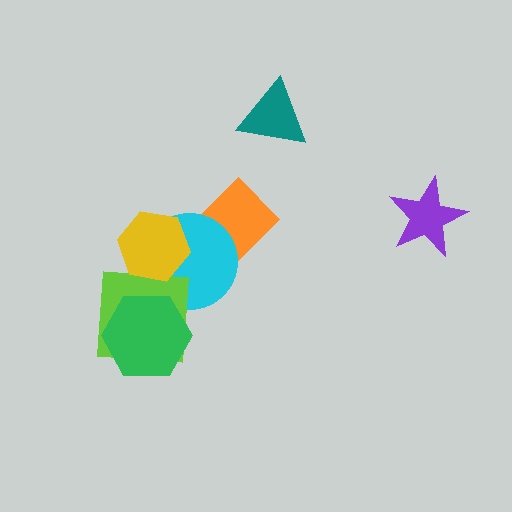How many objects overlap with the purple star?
0 objects overlap with the purple star.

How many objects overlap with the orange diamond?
1 object overlaps with the orange diamond.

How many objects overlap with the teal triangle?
0 objects overlap with the teal triangle.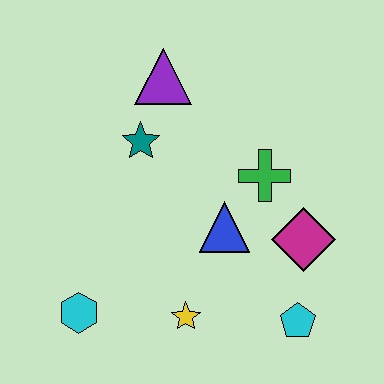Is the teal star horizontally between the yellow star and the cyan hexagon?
Yes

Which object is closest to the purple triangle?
The teal star is closest to the purple triangle.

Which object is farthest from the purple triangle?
The cyan pentagon is farthest from the purple triangle.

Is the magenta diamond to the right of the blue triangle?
Yes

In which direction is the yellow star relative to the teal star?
The yellow star is below the teal star.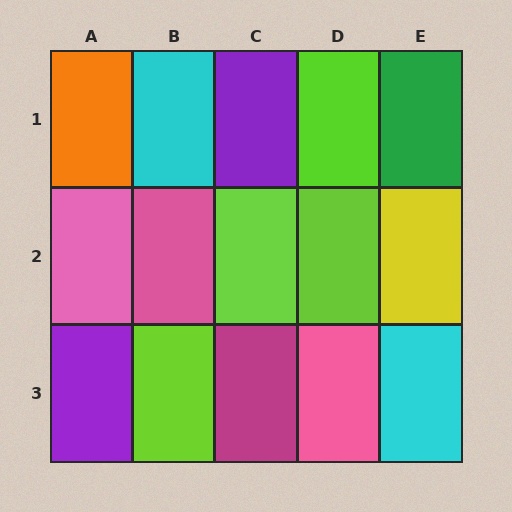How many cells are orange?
1 cell is orange.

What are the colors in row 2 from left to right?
Pink, pink, lime, lime, yellow.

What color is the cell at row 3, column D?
Pink.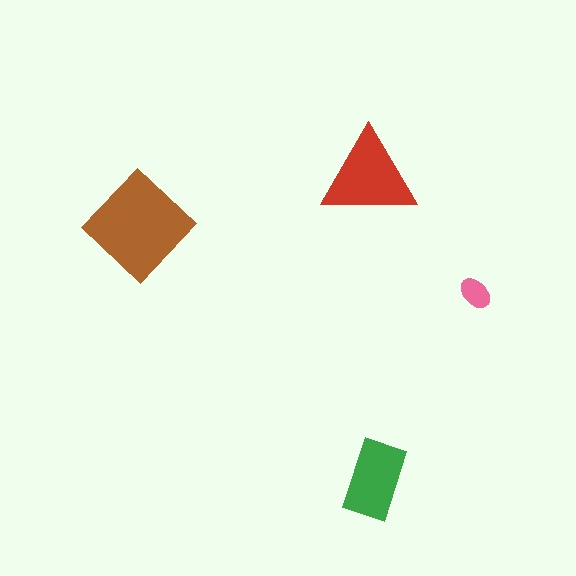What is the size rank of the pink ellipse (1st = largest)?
4th.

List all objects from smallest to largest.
The pink ellipse, the green rectangle, the red triangle, the brown diamond.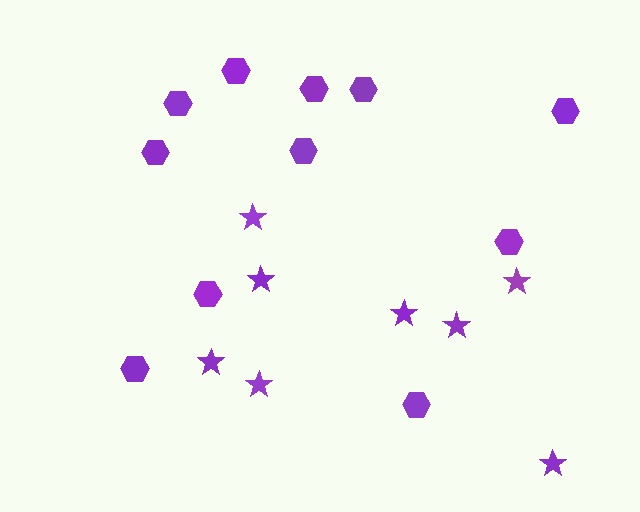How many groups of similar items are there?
There are 2 groups: one group of stars (8) and one group of hexagons (11).